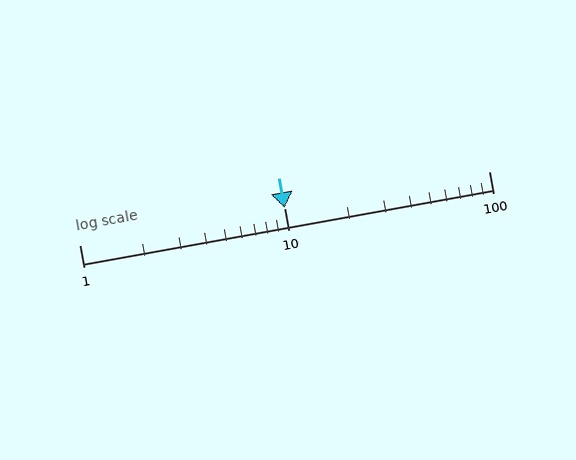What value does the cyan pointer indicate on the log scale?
The pointer indicates approximately 10.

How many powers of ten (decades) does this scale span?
The scale spans 2 decades, from 1 to 100.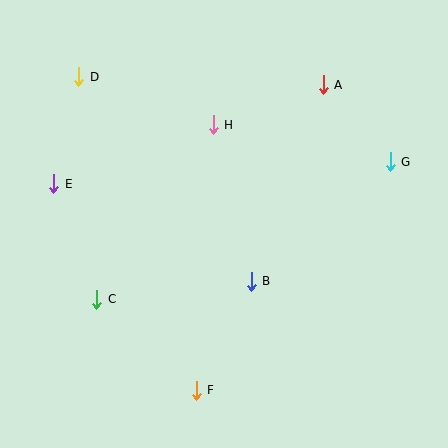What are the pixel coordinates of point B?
Point B is at (251, 281).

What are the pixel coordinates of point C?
Point C is at (97, 299).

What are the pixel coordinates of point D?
Point D is at (79, 77).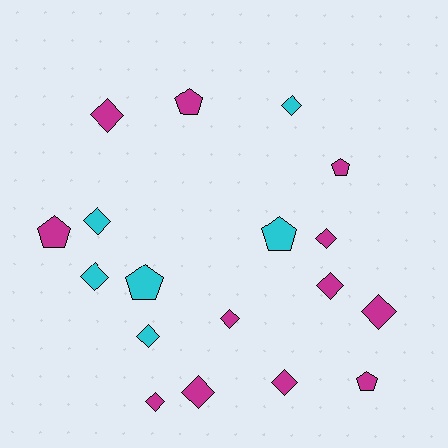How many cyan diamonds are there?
There are 4 cyan diamonds.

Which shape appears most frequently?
Diamond, with 12 objects.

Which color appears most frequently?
Magenta, with 12 objects.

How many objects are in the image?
There are 18 objects.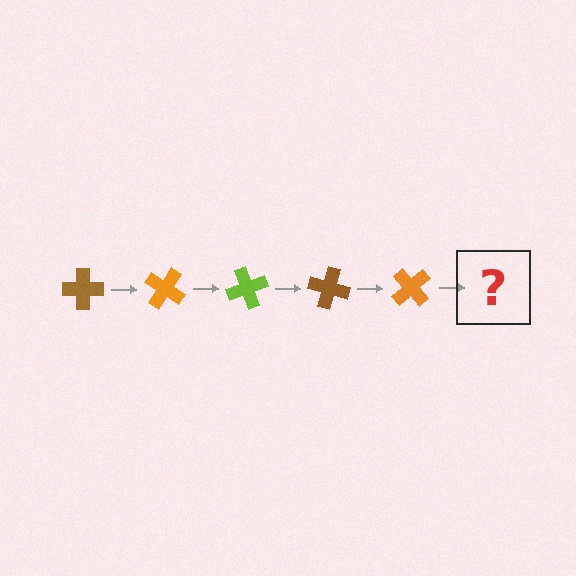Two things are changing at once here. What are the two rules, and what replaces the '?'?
The two rules are that it rotates 35 degrees each step and the color cycles through brown, orange, and lime. The '?' should be a lime cross, rotated 175 degrees from the start.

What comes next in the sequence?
The next element should be a lime cross, rotated 175 degrees from the start.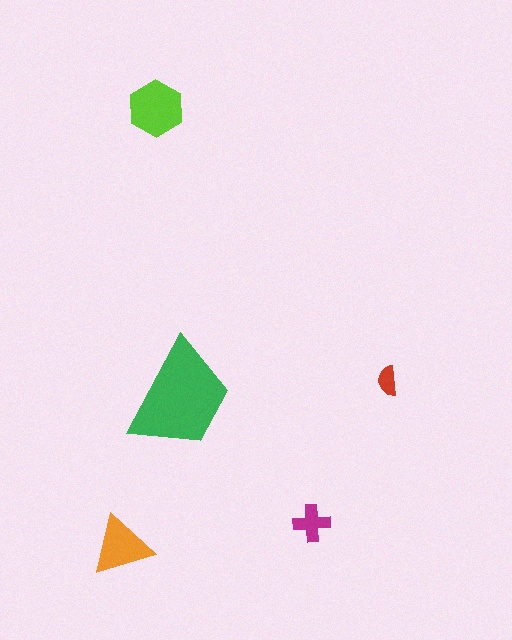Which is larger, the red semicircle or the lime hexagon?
The lime hexagon.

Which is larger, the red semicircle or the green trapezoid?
The green trapezoid.